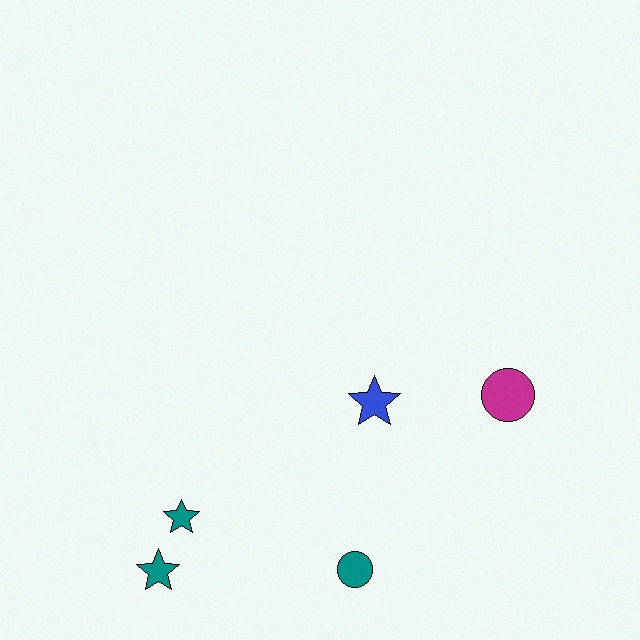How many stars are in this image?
There are 3 stars.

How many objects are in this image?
There are 5 objects.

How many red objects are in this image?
There are no red objects.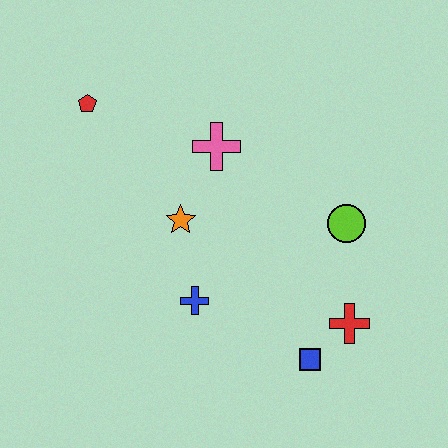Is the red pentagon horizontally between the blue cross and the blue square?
No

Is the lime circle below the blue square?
No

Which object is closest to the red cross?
The blue square is closest to the red cross.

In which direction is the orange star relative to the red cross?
The orange star is to the left of the red cross.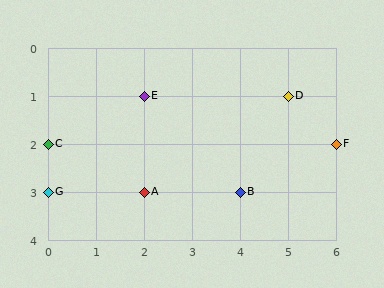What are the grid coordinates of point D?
Point D is at grid coordinates (5, 1).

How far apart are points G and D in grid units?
Points G and D are 5 columns and 2 rows apart (about 5.4 grid units diagonally).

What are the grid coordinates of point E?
Point E is at grid coordinates (2, 1).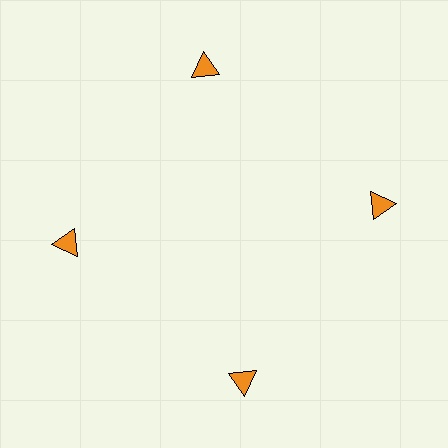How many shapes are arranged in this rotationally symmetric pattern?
There are 4 shapes, arranged in 4 groups of 1.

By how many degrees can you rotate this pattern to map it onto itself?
The pattern maps onto itself every 90 degrees of rotation.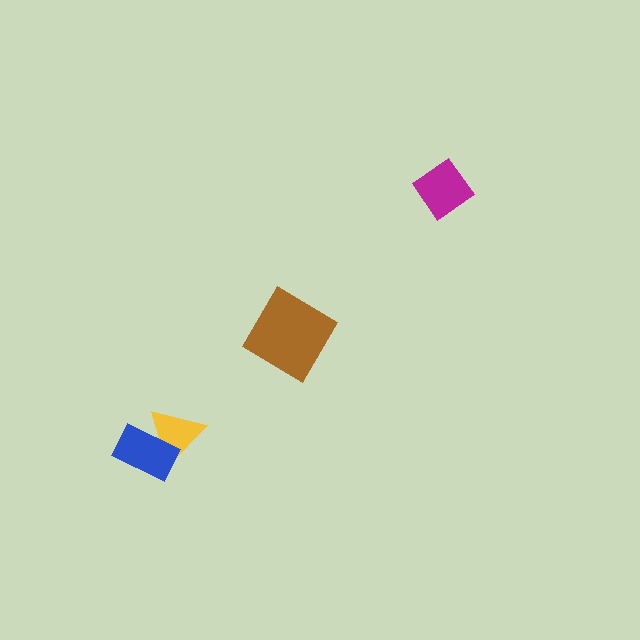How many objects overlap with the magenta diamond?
0 objects overlap with the magenta diamond.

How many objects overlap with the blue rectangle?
1 object overlaps with the blue rectangle.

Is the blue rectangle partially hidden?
No, no other shape covers it.